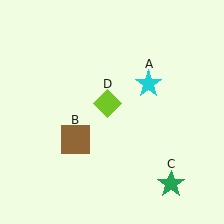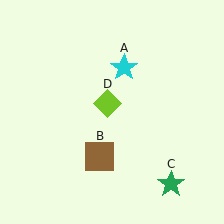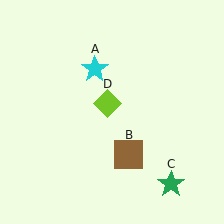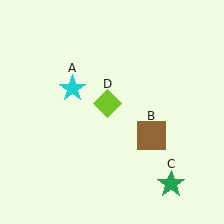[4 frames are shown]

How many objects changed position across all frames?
2 objects changed position: cyan star (object A), brown square (object B).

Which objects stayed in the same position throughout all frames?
Green star (object C) and lime diamond (object D) remained stationary.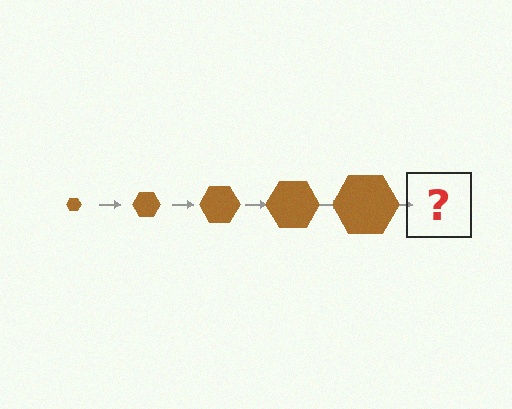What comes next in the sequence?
The next element should be a brown hexagon, larger than the previous one.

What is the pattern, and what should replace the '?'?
The pattern is that the hexagon gets progressively larger each step. The '?' should be a brown hexagon, larger than the previous one.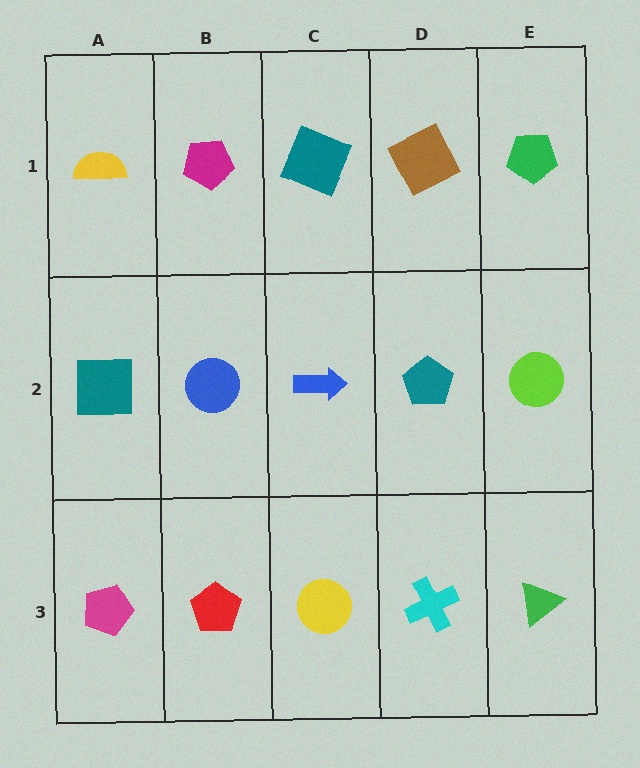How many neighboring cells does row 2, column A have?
3.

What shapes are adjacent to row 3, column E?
A lime circle (row 2, column E), a cyan cross (row 3, column D).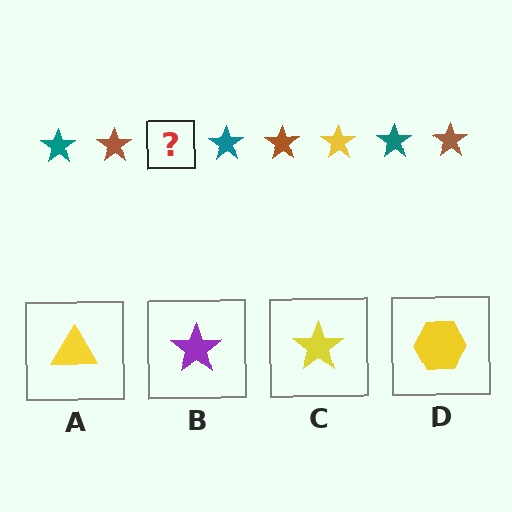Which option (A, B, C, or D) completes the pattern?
C.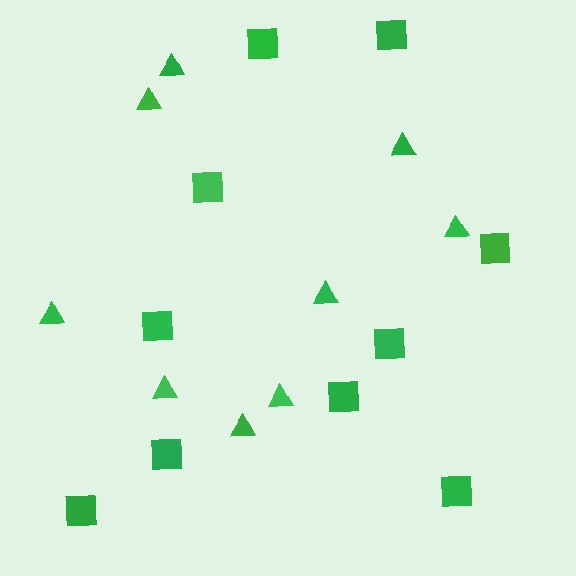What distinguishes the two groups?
There are 2 groups: one group of squares (10) and one group of triangles (9).